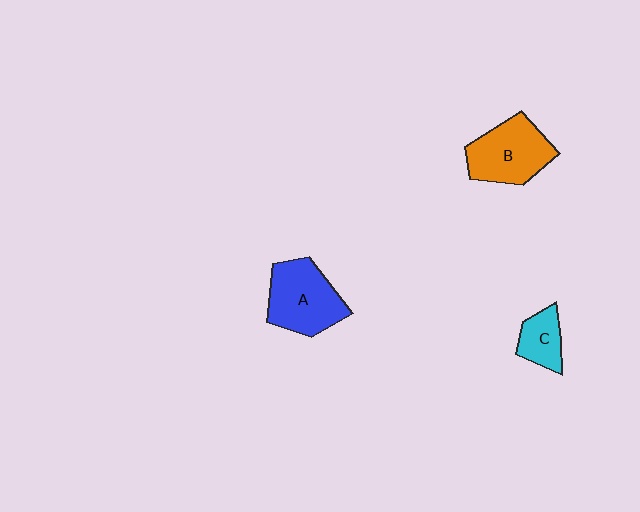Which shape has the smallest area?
Shape C (cyan).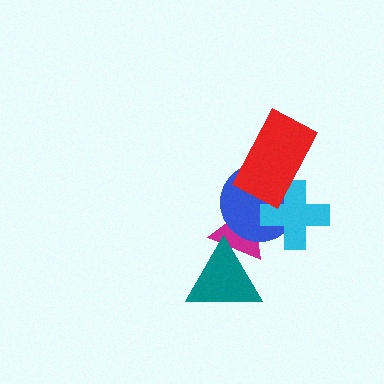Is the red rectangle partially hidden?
No, no other shape covers it.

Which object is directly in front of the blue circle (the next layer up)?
The cyan cross is directly in front of the blue circle.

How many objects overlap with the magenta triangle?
3 objects overlap with the magenta triangle.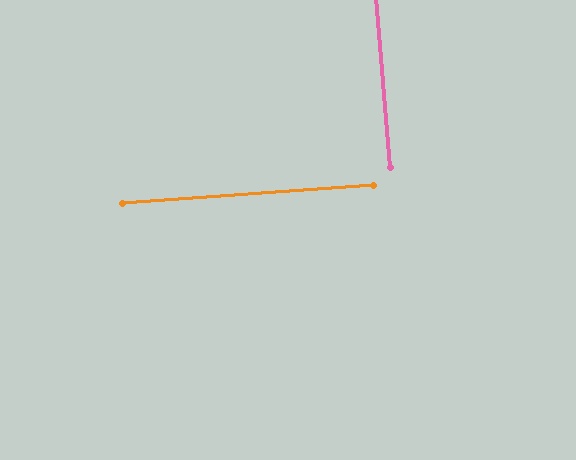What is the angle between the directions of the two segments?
Approximately 89 degrees.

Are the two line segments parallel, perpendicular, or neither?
Perpendicular — they meet at approximately 89°.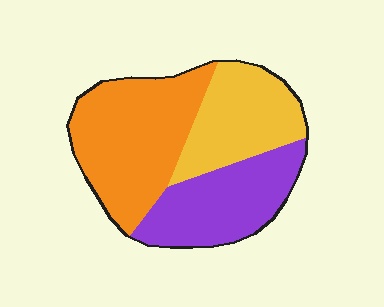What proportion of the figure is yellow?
Yellow covers about 30% of the figure.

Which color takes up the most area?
Orange, at roughly 40%.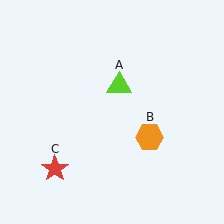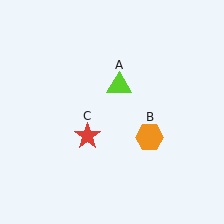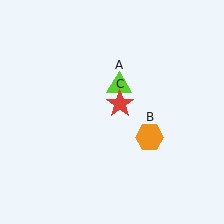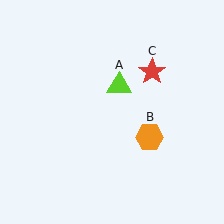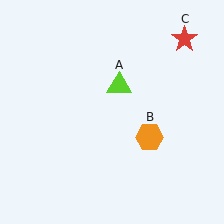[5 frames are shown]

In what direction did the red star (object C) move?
The red star (object C) moved up and to the right.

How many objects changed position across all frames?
1 object changed position: red star (object C).